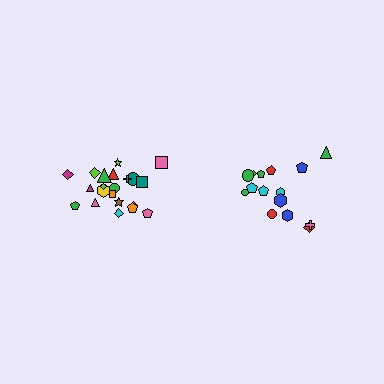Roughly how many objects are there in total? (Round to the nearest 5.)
Roughly 35 objects in total.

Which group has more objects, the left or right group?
The left group.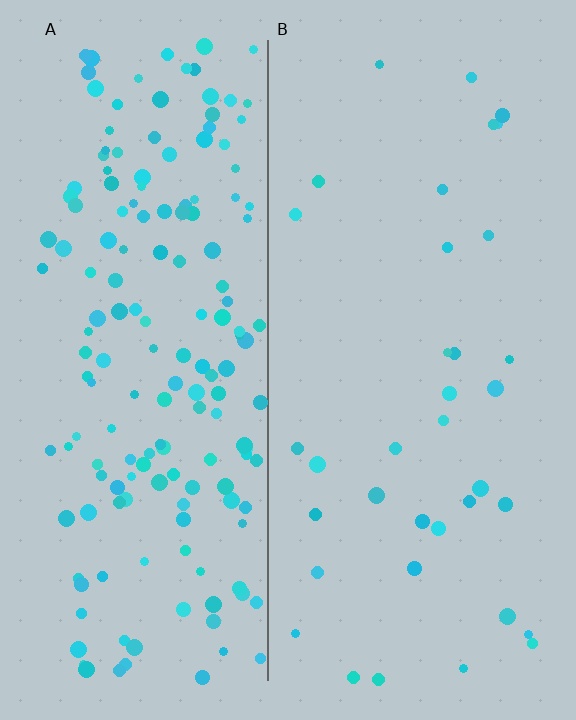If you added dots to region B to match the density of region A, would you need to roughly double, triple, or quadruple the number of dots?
Approximately quadruple.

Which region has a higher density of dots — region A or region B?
A (the left).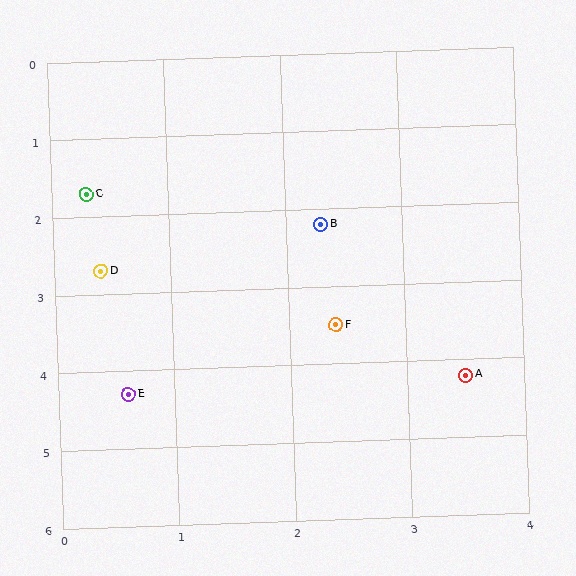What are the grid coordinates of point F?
Point F is at approximately (2.4, 3.5).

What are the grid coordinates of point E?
Point E is at approximately (0.6, 4.3).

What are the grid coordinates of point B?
Point B is at approximately (2.3, 2.2).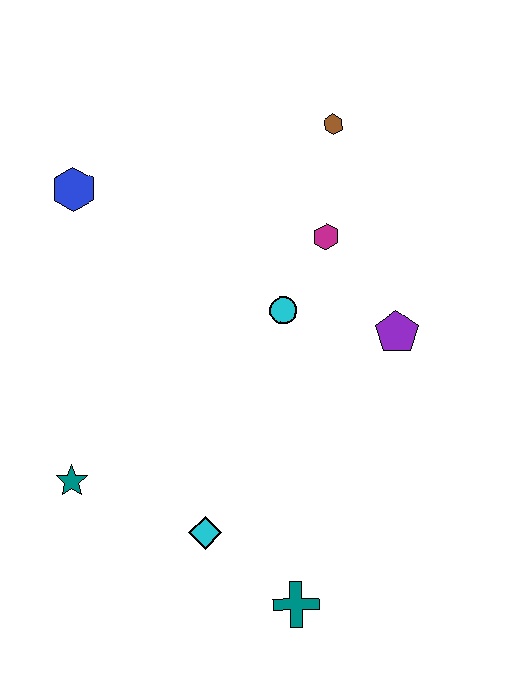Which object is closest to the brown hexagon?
The magenta hexagon is closest to the brown hexagon.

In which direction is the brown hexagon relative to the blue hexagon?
The brown hexagon is to the right of the blue hexagon.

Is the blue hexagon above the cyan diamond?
Yes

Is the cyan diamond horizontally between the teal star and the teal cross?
Yes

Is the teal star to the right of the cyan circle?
No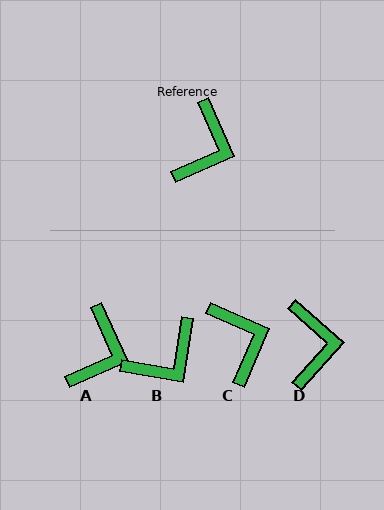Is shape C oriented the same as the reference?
No, it is off by about 42 degrees.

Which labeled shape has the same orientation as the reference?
A.